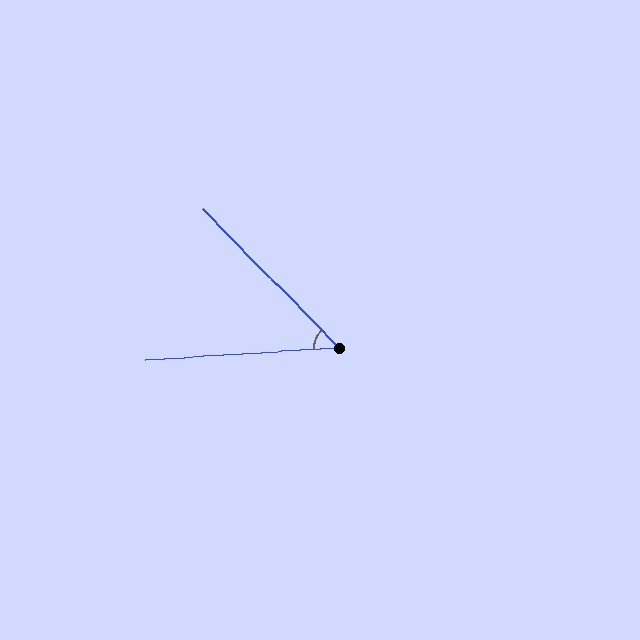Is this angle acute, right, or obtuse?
It is acute.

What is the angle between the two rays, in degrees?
Approximately 49 degrees.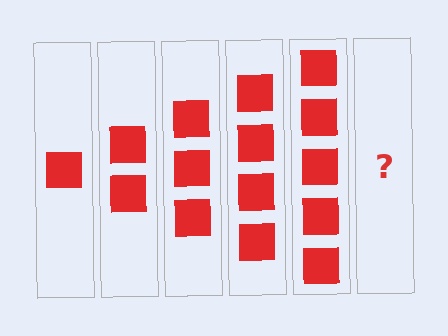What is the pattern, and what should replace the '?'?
The pattern is that each step adds one more square. The '?' should be 6 squares.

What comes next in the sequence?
The next element should be 6 squares.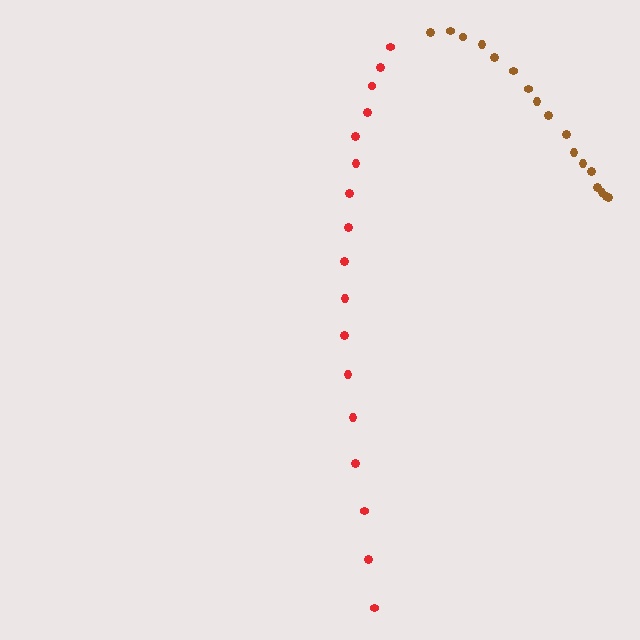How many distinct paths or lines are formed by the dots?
There are 2 distinct paths.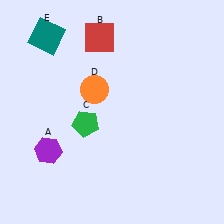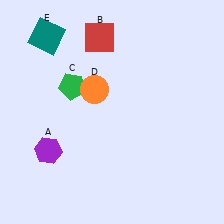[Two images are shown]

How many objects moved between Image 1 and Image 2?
1 object moved between the two images.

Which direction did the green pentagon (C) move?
The green pentagon (C) moved up.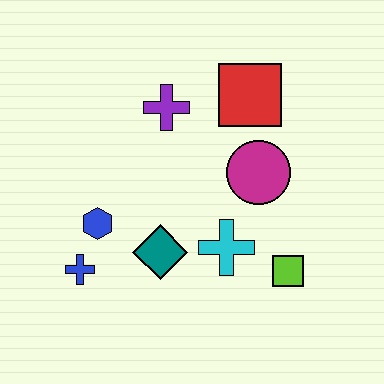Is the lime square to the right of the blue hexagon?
Yes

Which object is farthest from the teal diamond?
The red square is farthest from the teal diamond.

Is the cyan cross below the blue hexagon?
Yes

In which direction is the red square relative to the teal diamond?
The red square is above the teal diamond.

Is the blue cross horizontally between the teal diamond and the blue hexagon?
No